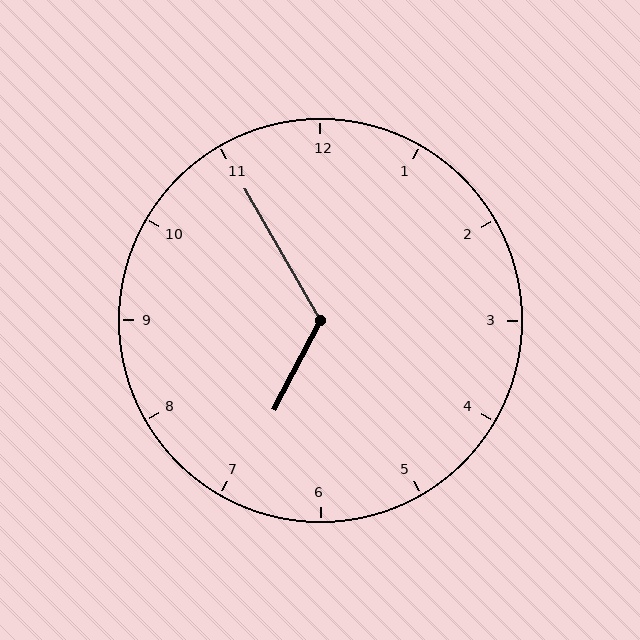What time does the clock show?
6:55.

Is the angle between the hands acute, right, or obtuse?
It is obtuse.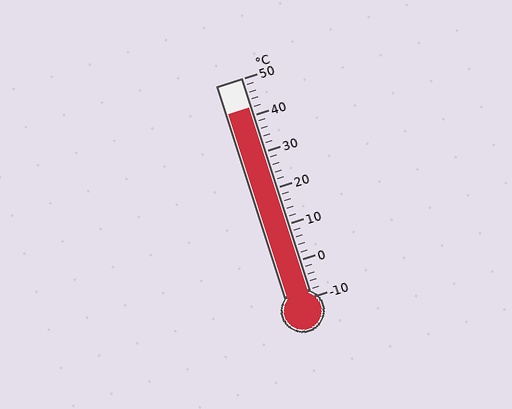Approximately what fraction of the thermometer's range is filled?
The thermometer is filled to approximately 85% of its range.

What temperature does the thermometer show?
The thermometer shows approximately 42°C.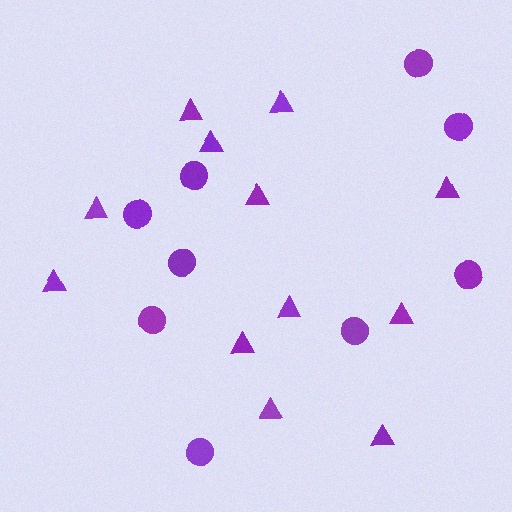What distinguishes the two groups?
There are 2 groups: one group of circles (9) and one group of triangles (12).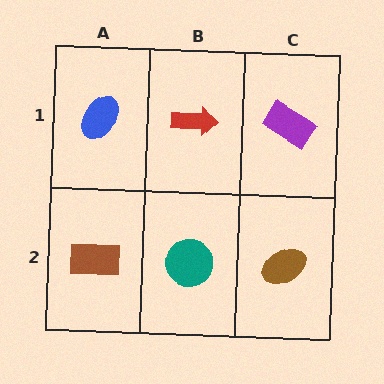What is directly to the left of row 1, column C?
A red arrow.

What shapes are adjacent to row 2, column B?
A red arrow (row 1, column B), a brown rectangle (row 2, column A), a brown ellipse (row 2, column C).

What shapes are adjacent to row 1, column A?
A brown rectangle (row 2, column A), a red arrow (row 1, column B).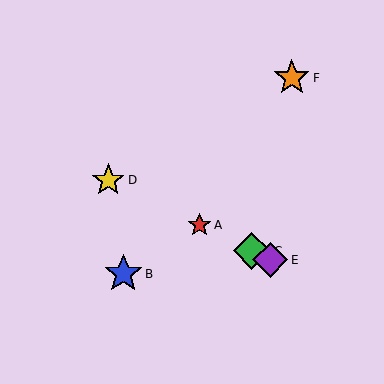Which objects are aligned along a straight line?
Objects A, C, D, E are aligned along a straight line.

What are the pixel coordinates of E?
Object E is at (270, 260).